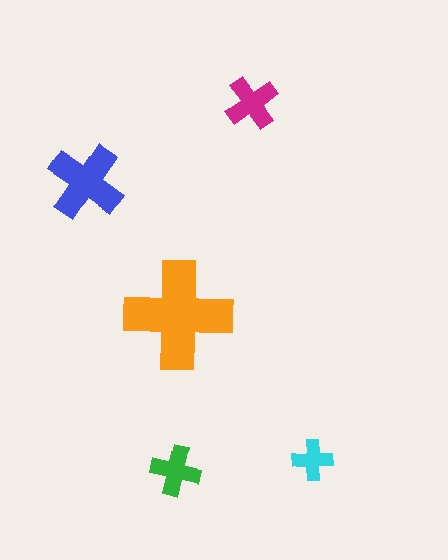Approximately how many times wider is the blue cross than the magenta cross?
About 1.5 times wider.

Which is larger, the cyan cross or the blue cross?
The blue one.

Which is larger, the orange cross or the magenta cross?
The orange one.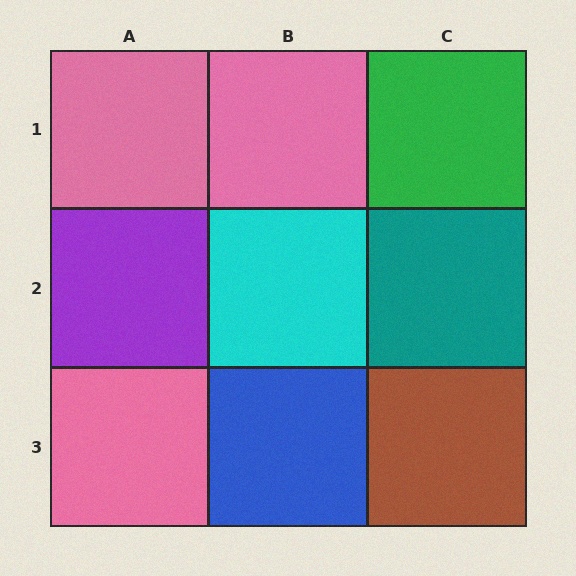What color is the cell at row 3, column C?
Brown.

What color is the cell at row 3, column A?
Pink.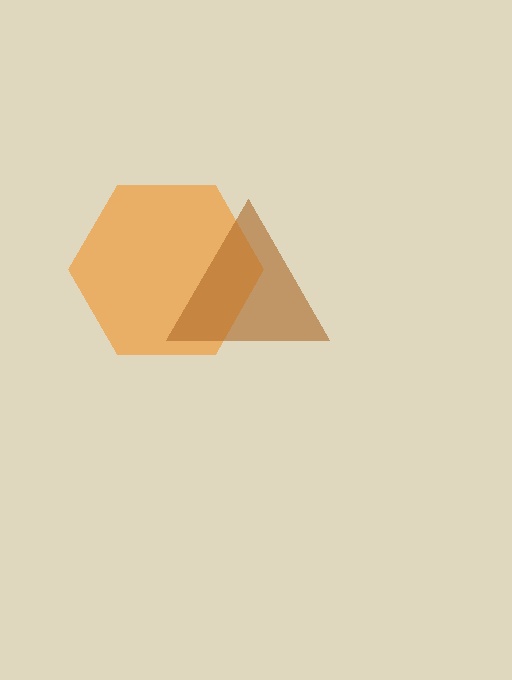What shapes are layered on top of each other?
The layered shapes are: an orange hexagon, a brown triangle.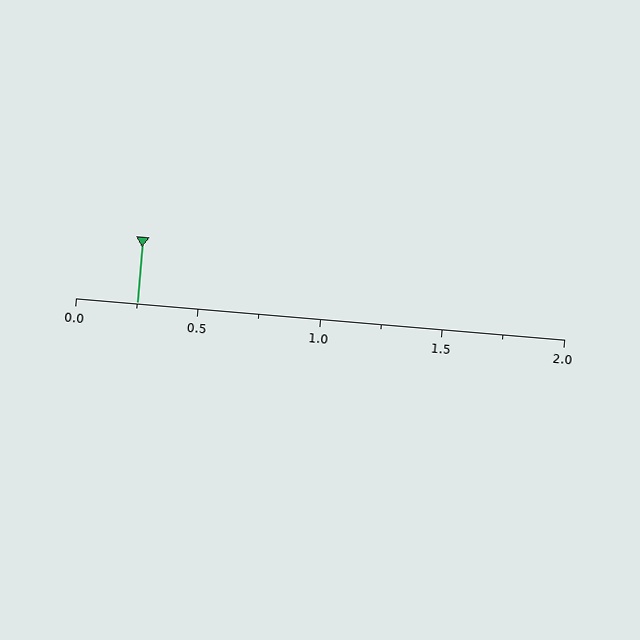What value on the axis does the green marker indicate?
The marker indicates approximately 0.25.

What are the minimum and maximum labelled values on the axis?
The axis runs from 0.0 to 2.0.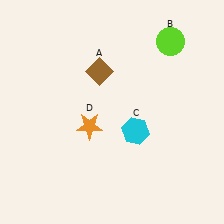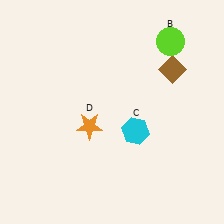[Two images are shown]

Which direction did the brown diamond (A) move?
The brown diamond (A) moved right.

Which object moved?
The brown diamond (A) moved right.